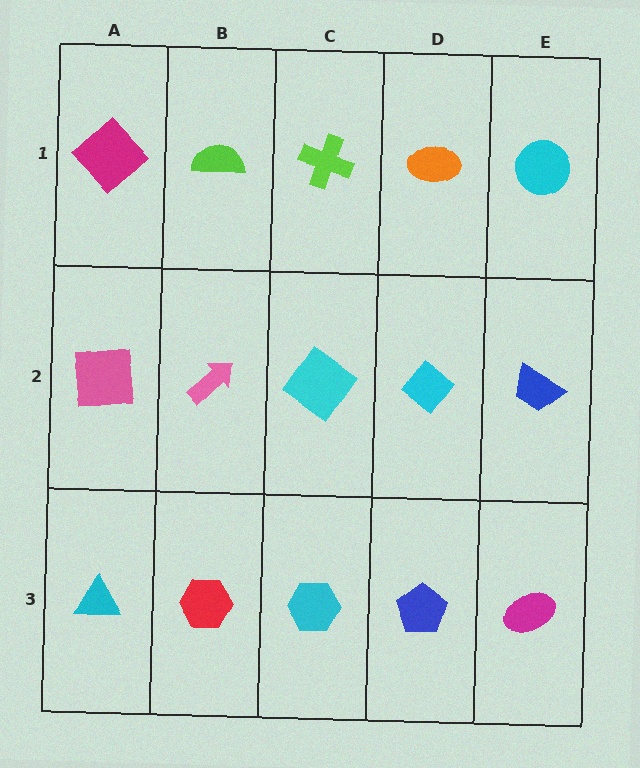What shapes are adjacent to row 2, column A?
A magenta diamond (row 1, column A), a cyan triangle (row 3, column A), a pink arrow (row 2, column B).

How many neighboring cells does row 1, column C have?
3.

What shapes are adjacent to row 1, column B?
A pink arrow (row 2, column B), a magenta diamond (row 1, column A), a lime cross (row 1, column C).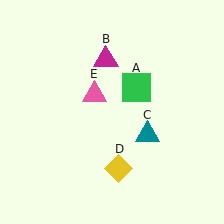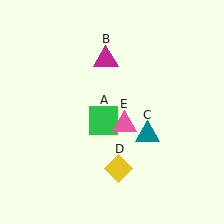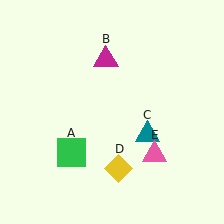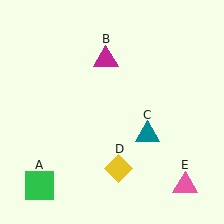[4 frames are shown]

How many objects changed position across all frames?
2 objects changed position: green square (object A), pink triangle (object E).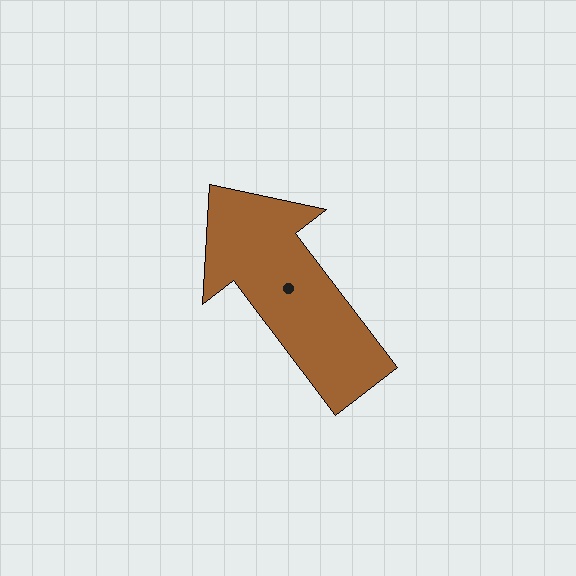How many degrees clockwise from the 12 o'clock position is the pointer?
Approximately 323 degrees.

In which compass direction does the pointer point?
Northwest.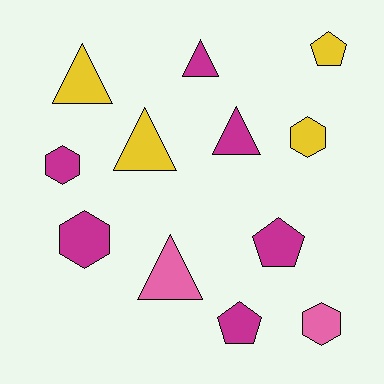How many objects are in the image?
There are 12 objects.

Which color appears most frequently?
Magenta, with 6 objects.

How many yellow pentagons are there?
There is 1 yellow pentagon.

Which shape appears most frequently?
Triangle, with 5 objects.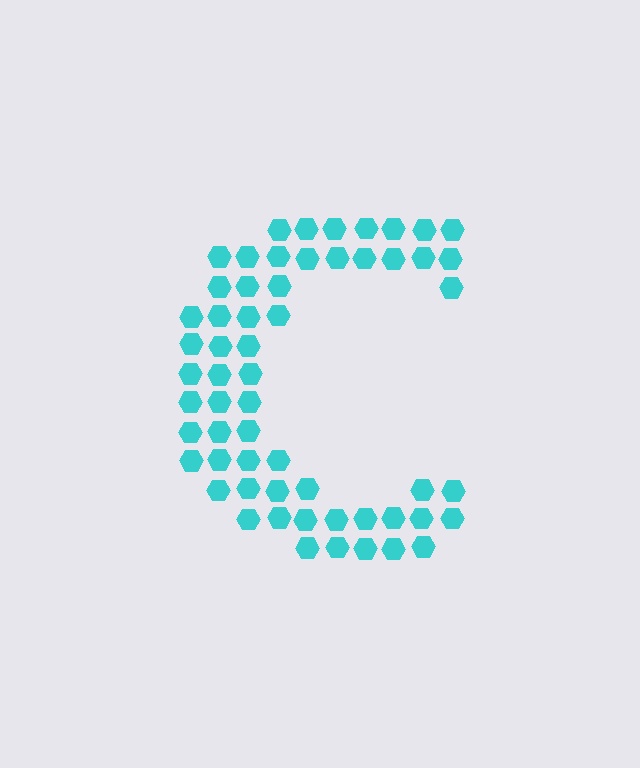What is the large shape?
The large shape is the letter C.